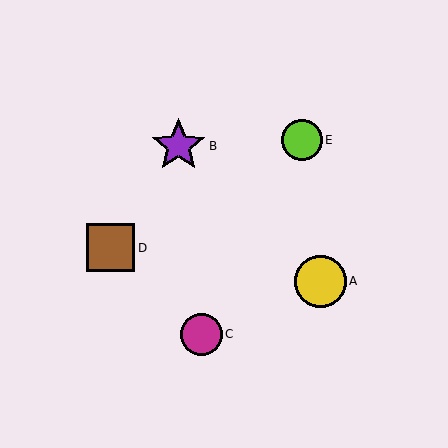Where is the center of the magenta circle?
The center of the magenta circle is at (201, 334).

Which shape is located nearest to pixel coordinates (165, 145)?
The purple star (labeled B) at (178, 146) is nearest to that location.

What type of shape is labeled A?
Shape A is a yellow circle.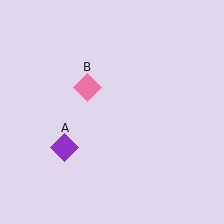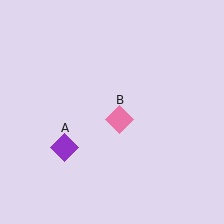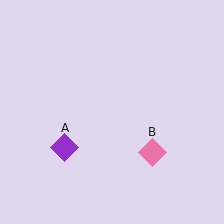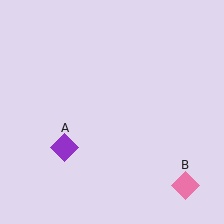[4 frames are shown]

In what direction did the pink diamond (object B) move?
The pink diamond (object B) moved down and to the right.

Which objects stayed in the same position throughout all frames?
Purple diamond (object A) remained stationary.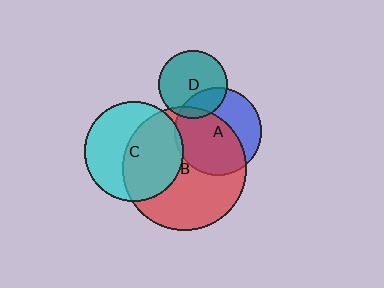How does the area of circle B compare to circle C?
Approximately 1.6 times.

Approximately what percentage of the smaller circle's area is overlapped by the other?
Approximately 50%.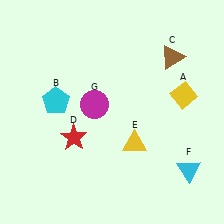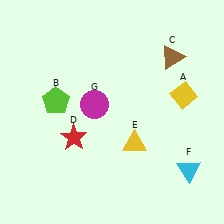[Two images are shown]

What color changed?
The pentagon (B) changed from cyan in Image 1 to lime in Image 2.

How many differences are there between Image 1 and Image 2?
There is 1 difference between the two images.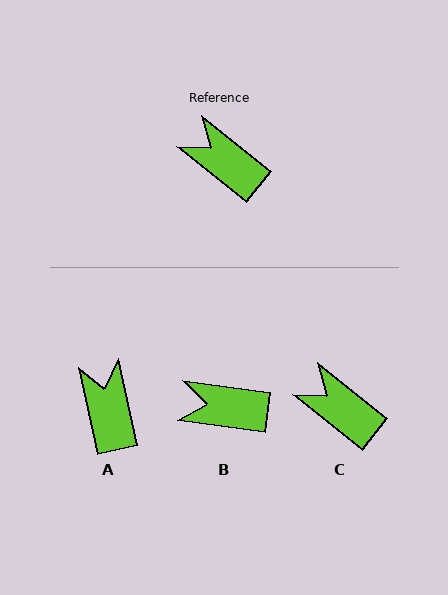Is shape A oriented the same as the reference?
No, it is off by about 39 degrees.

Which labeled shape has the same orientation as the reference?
C.